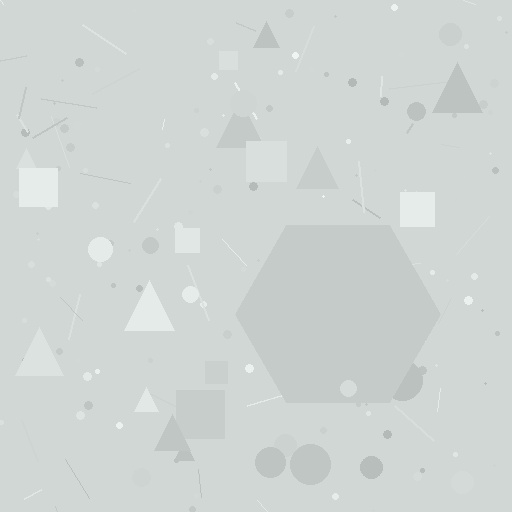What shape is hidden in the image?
A hexagon is hidden in the image.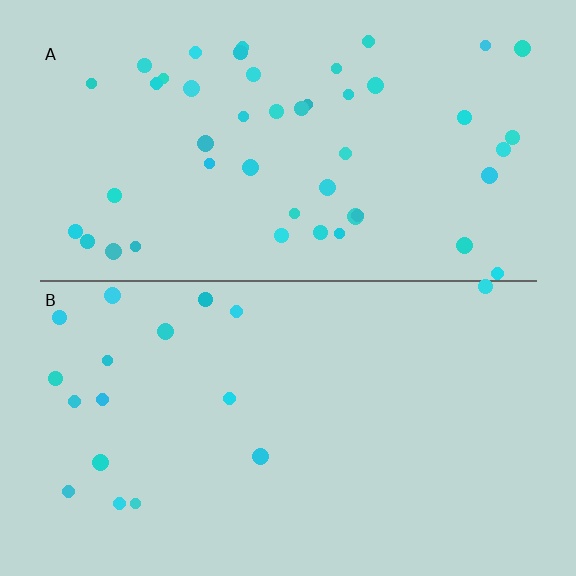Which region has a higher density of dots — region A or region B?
A (the top).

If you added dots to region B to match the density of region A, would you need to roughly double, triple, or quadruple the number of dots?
Approximately triple.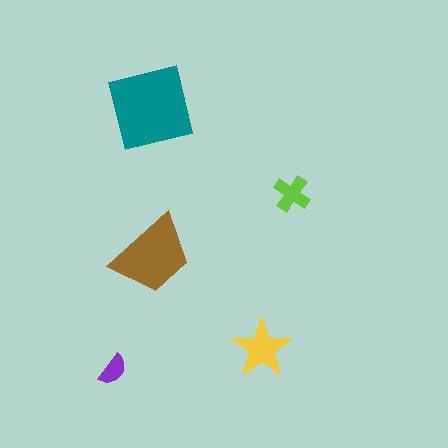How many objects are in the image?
There are 5 objects in the image.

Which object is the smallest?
The purple semicircle.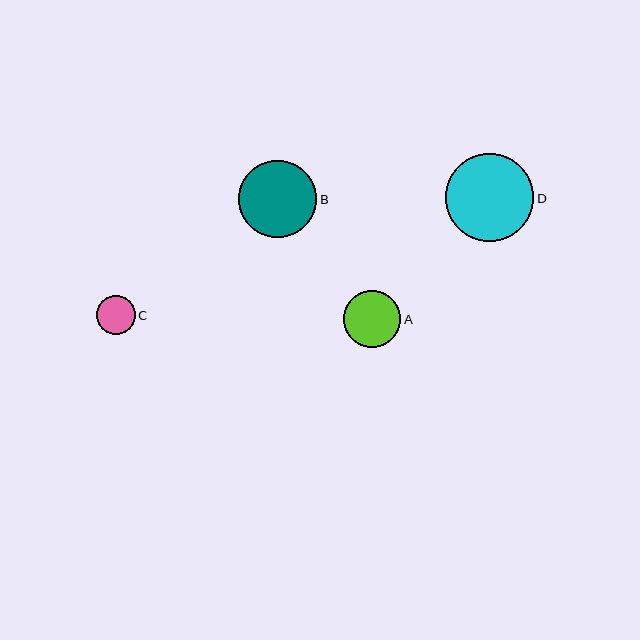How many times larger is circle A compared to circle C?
Circle A is approximately 1.5 times the size of circle C.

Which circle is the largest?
Circle D is the largest with a size of approximately 88 pixels.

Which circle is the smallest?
Circle C is the smallest with a size of approximately 39 pixels.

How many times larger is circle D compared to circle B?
Circle D is approximately 1.1 times the size of circle B.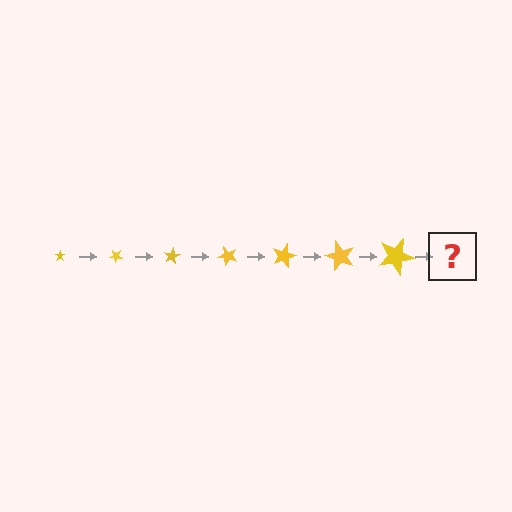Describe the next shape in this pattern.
It should be a star, larger than the previous one and rotated 280 degrees from the start.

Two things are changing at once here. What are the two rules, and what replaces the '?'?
The two rules are that the star grows larger each step and it rotates 40 degrees each step. The '?' should be a star, larger than the previous one and rotated 280 degrees from the start.